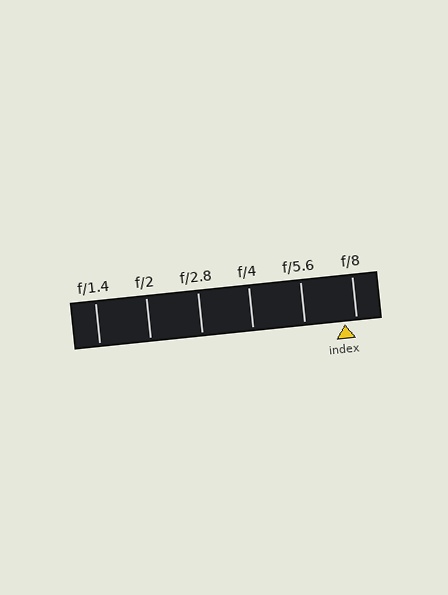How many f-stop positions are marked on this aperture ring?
There are 6 f-stop positions marked.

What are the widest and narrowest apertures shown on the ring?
The widest aperture shown is f/1.4 and the narrowest is f/8.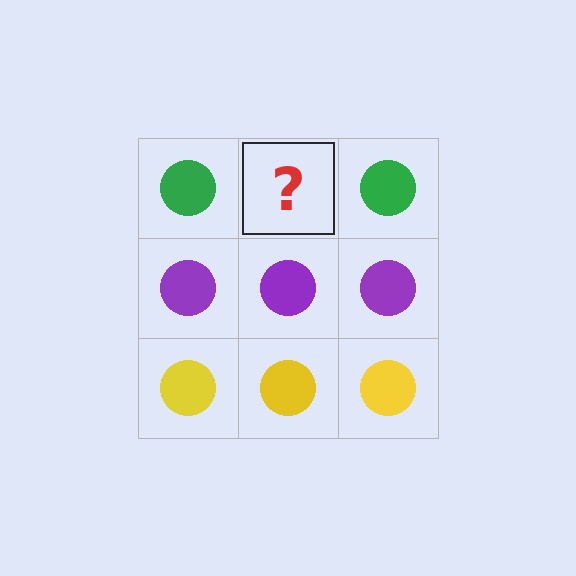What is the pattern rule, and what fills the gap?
The rule is that each row has a consistent color. The gap should be filled with a green circle.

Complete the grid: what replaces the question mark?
The question mark should be replaced with a green circle.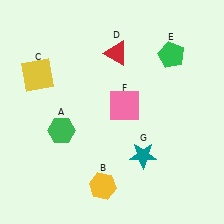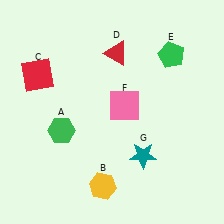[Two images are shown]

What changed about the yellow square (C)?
In Image 1, C is yellow. In Image 2, it changed to red.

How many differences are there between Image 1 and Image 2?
There is 1 difference between the two images.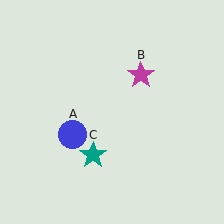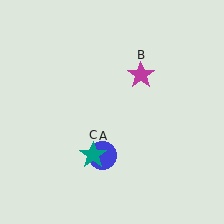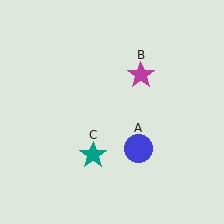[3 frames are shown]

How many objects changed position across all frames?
1 object changed position: blue circle (object A).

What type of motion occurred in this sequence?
The blue circle (object A) rotated counterclockwise around the center of the scene.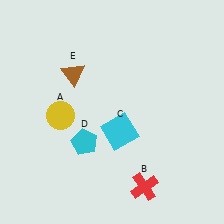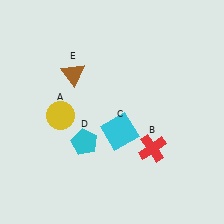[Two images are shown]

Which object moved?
The red cross (B) moved up.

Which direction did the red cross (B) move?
The red cross (B) moved up.